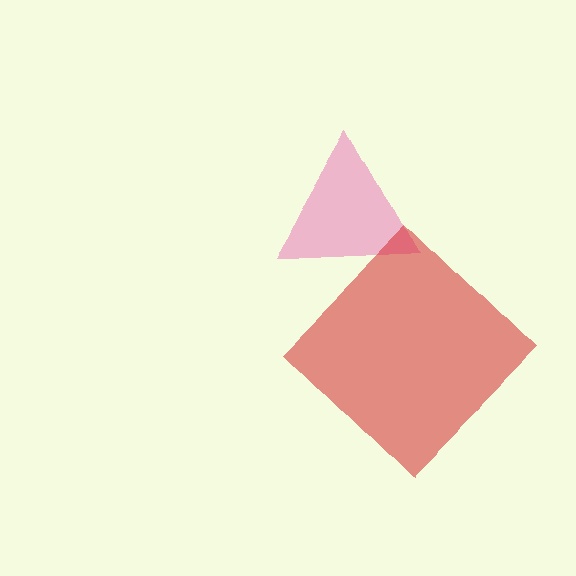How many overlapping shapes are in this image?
There are 2 overlapping shapes in the image.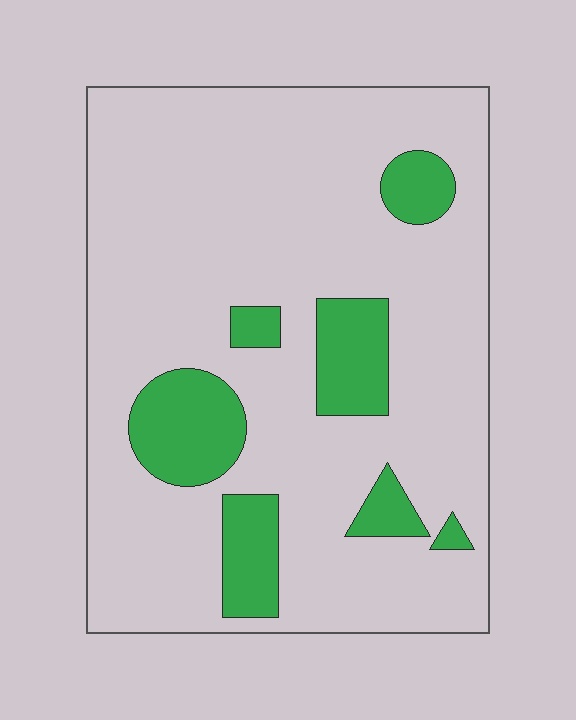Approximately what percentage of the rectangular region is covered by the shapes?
Approximately 15%.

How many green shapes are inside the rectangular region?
7.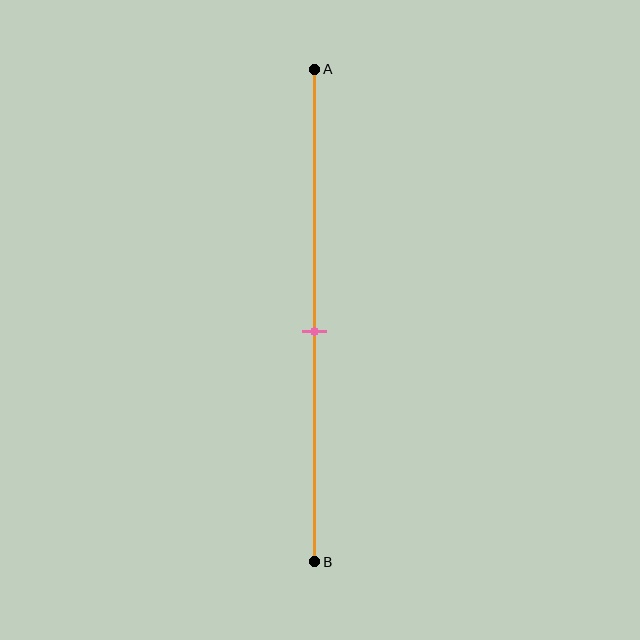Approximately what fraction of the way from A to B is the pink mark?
The pink mark is approximately 55% of the way from A to B.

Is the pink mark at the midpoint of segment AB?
No, the mark is at about 55% from A, not at the 50% midpoint.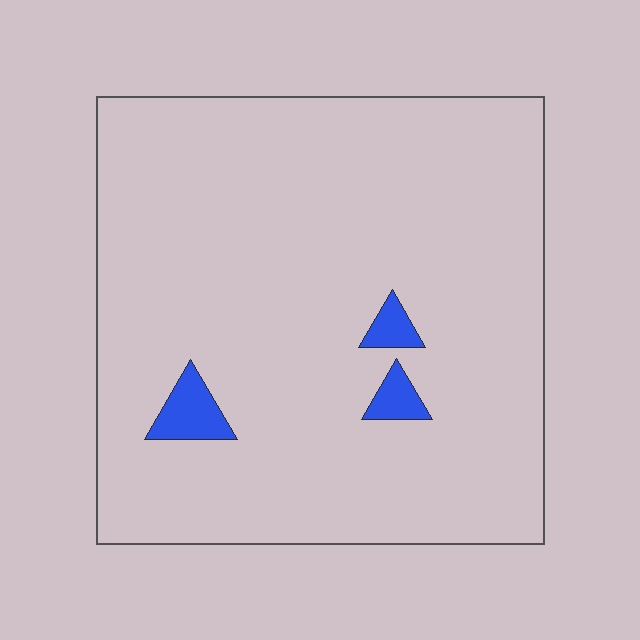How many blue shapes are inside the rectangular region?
3.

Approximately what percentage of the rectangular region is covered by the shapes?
Approximately 5%.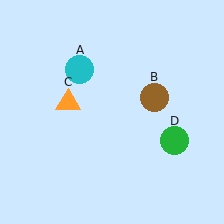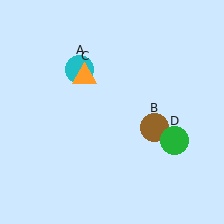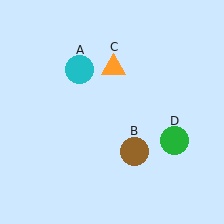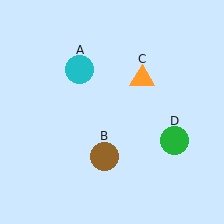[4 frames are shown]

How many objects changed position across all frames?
2 objects changed position: brown circle (object B), orange triangle (object C).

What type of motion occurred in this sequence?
The brown circle (object B), orange triangle (object C) rotated clockwise around the center of the scene.